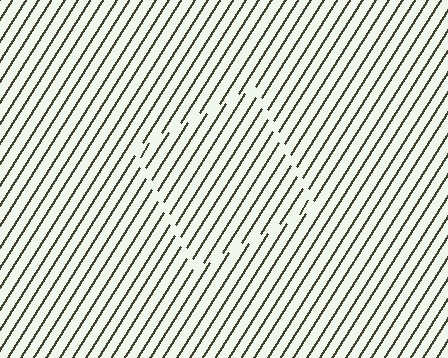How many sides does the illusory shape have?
4 sides — the line-ends trace a square.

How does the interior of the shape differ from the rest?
The interior of the shape contains the same grating, shifted by half a period — the contour is defined by the phase discontinuity where line-ends from the inner and outer gratings abut.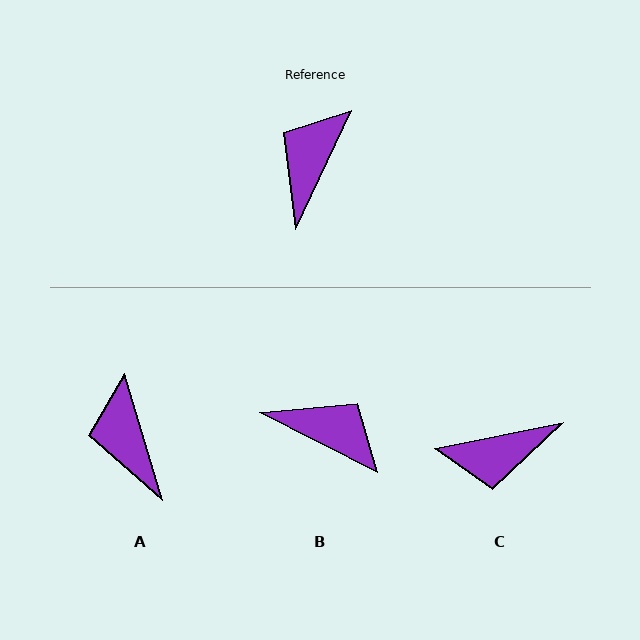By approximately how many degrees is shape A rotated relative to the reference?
Approximately 41 degrees counter-clockwise.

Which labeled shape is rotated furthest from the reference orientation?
C, about 126 degrees away.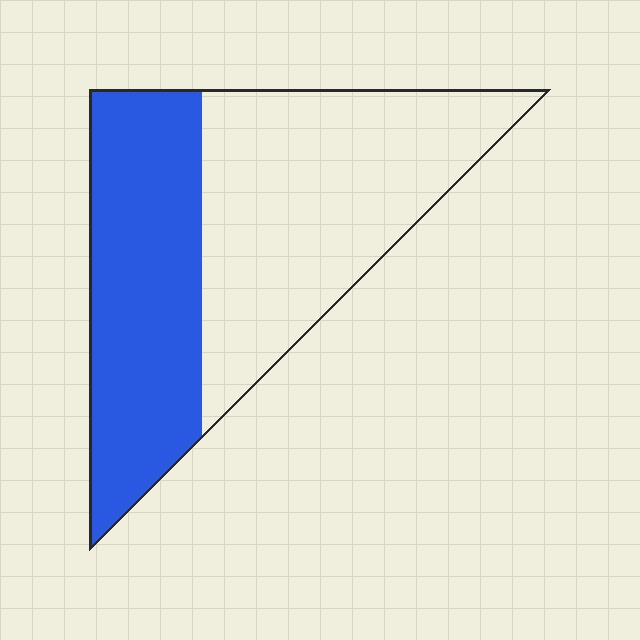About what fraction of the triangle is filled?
About two fifths (2/5).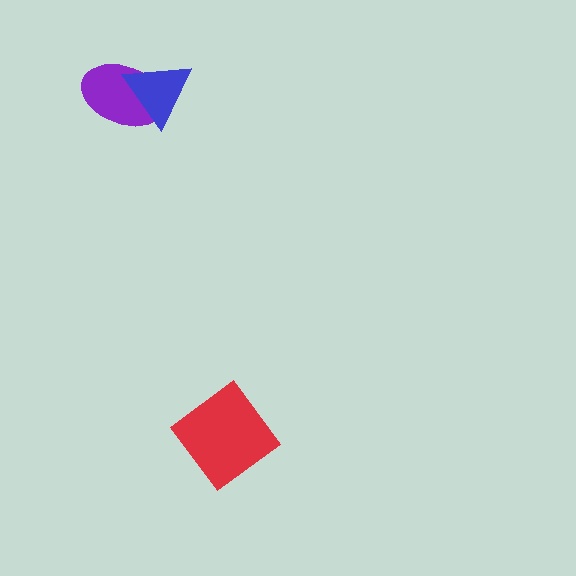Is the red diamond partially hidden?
No, no other shape covers it.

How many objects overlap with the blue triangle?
1 object overlaps with the blue triangle.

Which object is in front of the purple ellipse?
The blue triangle is in front of the purple ellipse.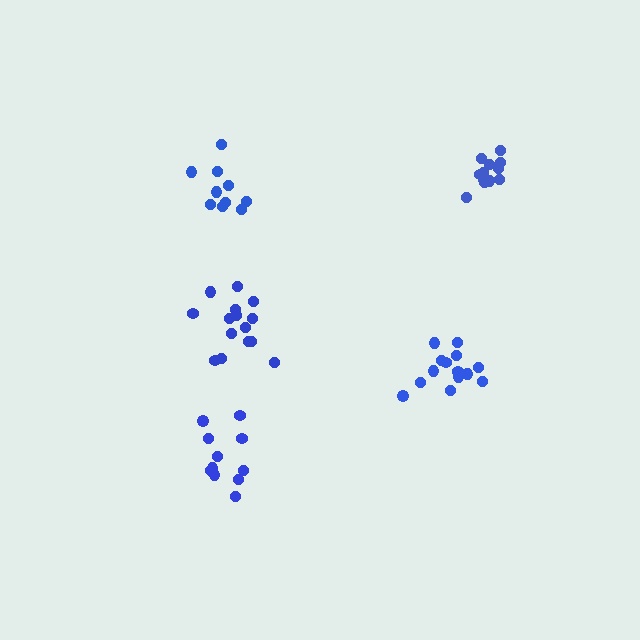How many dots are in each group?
Group 1: 10 dots, Group 2: 14 dots, Group 3: 12 dots, Group 4: 11 dots, Group 5: 15 dots (62 total).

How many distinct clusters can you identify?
There are 5 distinct clusters.